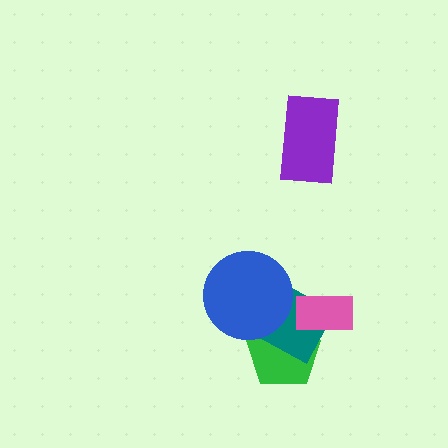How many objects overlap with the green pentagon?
3 objects overlap with the green pentagon.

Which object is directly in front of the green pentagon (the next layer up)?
The teal diamond is directly in front of the green pentagon.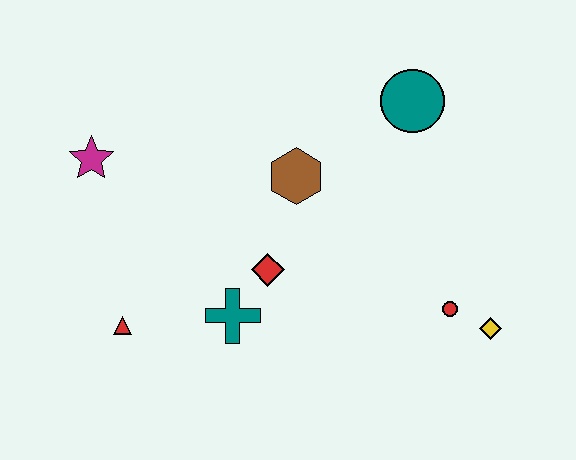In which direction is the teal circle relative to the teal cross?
The teal circle is above the teal cross.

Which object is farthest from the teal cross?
The teal circle is farthest from the teal cross.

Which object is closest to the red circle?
The yellow diamond is closest to the red circle.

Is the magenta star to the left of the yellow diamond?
Yes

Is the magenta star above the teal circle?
No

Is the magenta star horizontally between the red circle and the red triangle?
No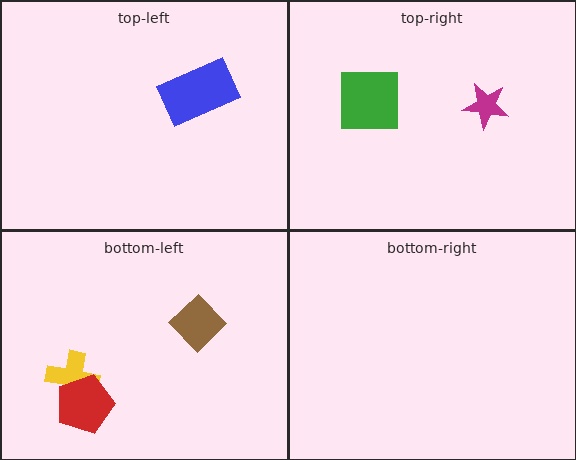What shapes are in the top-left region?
The blue rectangle.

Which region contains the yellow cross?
The bottom-left region.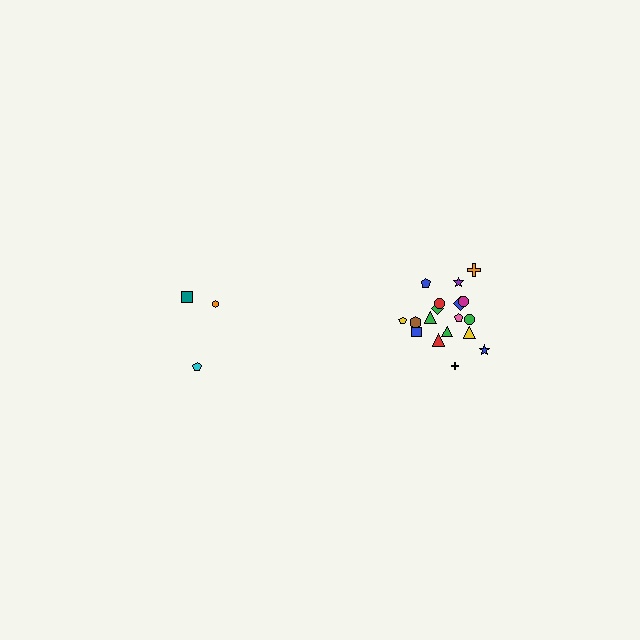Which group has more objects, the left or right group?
The right group.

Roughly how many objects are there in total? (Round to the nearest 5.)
Roughly 20 objects in total.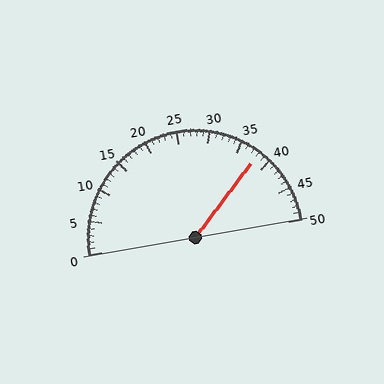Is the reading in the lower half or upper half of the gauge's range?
The reading is in the upper half of the range (0 to 50).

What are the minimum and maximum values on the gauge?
The gauge ranges from 0 to 50.